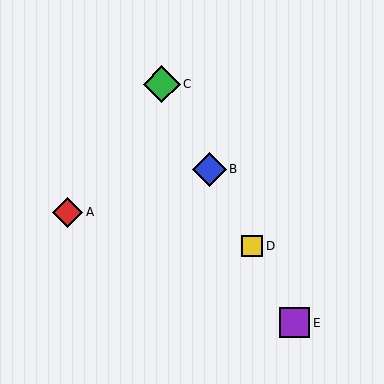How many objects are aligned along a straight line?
4 objects (B, C, D, E) are aligned along a straight line.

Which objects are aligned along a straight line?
Objects B, C, D, E are aligned along a straight line.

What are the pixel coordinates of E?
Object E is at (295, 323).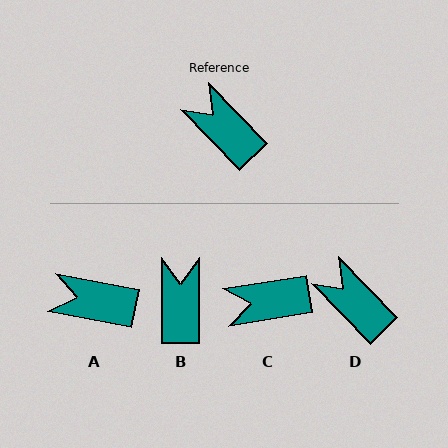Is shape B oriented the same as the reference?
No, it is off by about 44 degrees.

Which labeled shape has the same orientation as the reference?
D.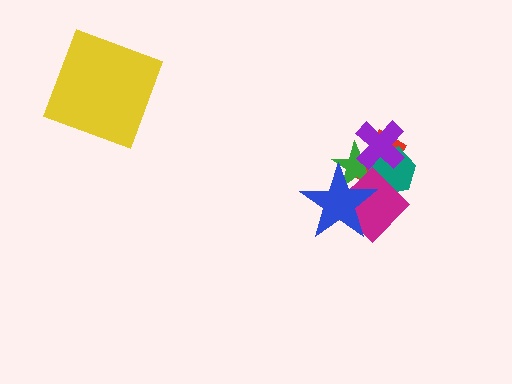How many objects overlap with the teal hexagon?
4 objects overlap with the teal hexagon.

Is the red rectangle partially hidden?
Yes, it is partially covered by another shape.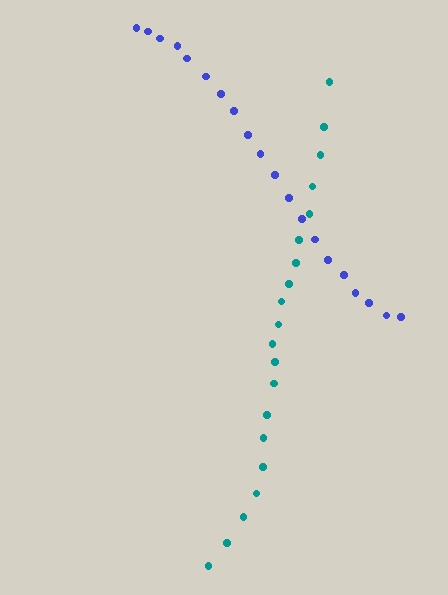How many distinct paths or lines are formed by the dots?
There are 2 distinct paths.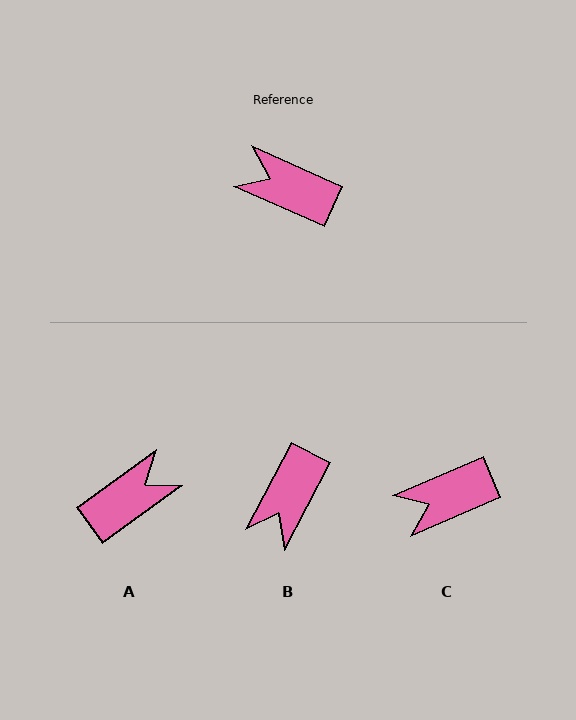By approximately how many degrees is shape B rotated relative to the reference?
Approximately 86 degrees counter-clockwise.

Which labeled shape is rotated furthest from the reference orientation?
A, about 120 degrees away.